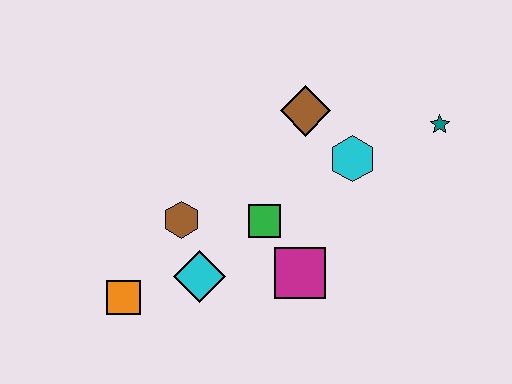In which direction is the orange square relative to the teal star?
The orange square is to the left of the teal star.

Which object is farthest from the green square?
The teal star is farthest from the green square.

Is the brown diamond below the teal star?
No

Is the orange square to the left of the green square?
Yes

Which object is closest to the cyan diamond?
The brown hexagon is closest to the cyan diamond.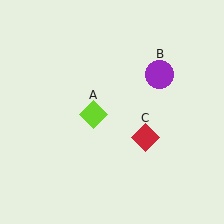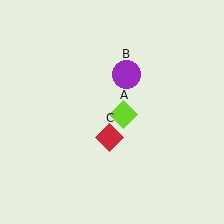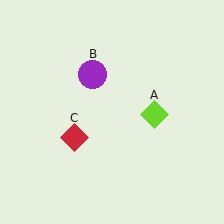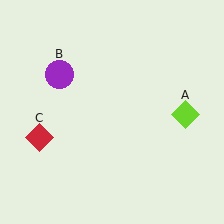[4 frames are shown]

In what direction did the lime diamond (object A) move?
The lime diamond (object A) moved right.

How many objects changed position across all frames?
3 objects changed position: lime diamond (object A), purple circle (object B), red diamond (object C).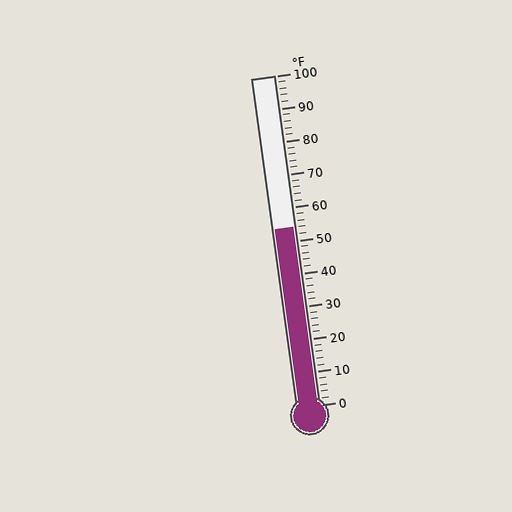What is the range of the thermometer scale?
The thermometer scale ranges from 0°F to 100°F.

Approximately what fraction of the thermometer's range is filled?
The thermometer is filled to approximately 55% of its range.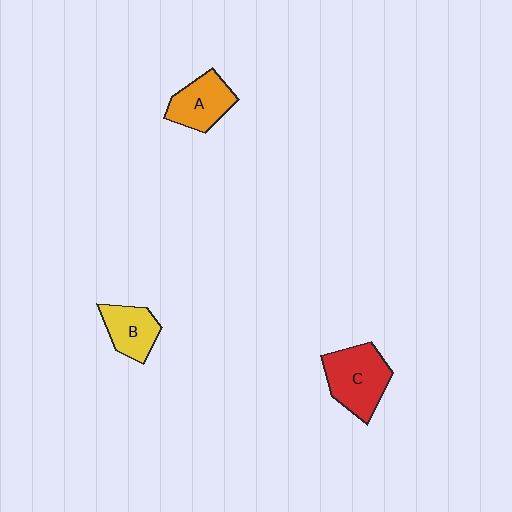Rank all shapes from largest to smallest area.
From largest to smallest: C (red), A (orange), B (yellow).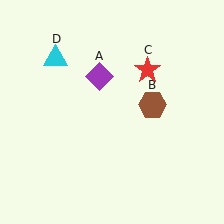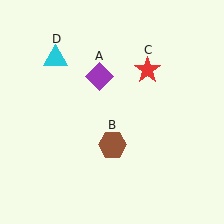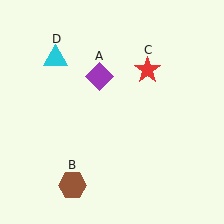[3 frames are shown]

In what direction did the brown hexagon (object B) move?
The brown hexagon (object B) moved down and to the left.